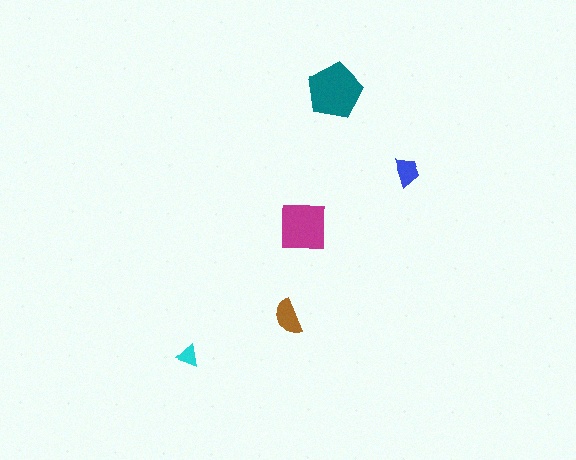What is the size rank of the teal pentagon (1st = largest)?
1st.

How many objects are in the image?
There are 5 objects in the image.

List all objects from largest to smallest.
The teal pentagon, the magenta square, the brown semicircle, the blue trapezoid, the cyan triangle.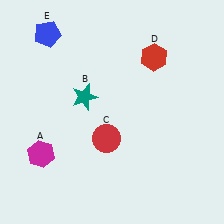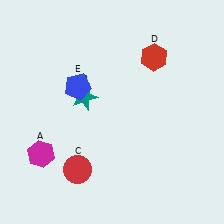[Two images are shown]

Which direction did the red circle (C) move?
The red circle (C) moved down.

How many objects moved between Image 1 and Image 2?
2 objects moved between the two images.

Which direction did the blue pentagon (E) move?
The blue pentagon (E) moved down.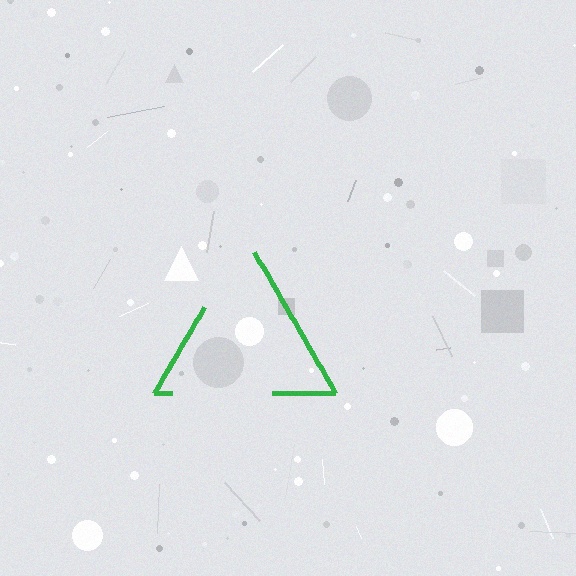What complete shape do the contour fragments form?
The contour fragments form a triangle.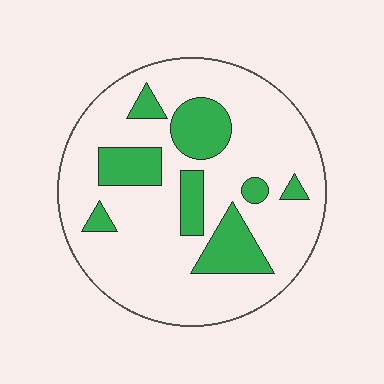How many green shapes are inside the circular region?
8.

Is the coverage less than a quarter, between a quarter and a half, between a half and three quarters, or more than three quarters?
Less than a quarter.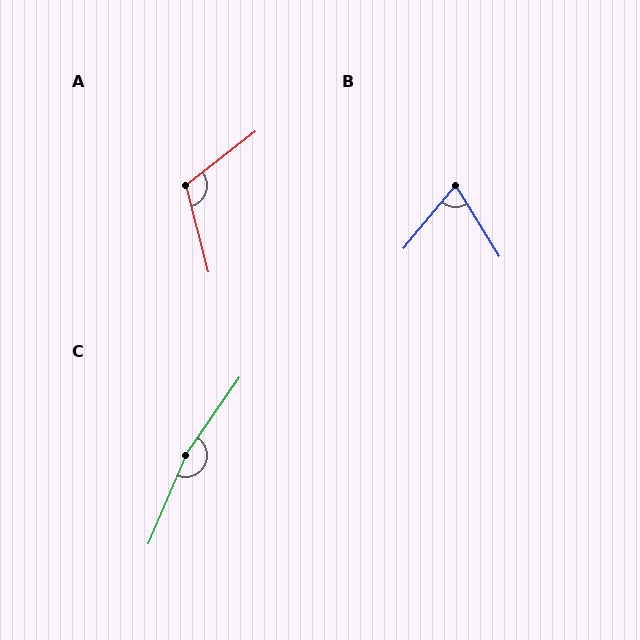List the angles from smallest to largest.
B (71°), A (113°), C (168°).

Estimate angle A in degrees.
Approximately 113 degrees.